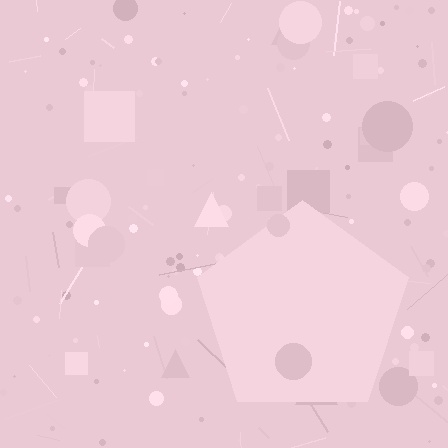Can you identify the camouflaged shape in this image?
The camouflaged shape is a pentagon.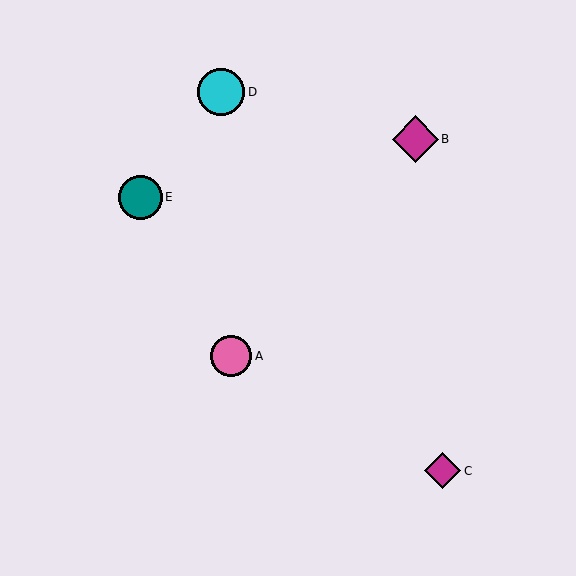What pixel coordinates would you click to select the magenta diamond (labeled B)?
Click at (415, 139) to select the magenta diamond B.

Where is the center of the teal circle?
The center of the teal circle is at (140, 197).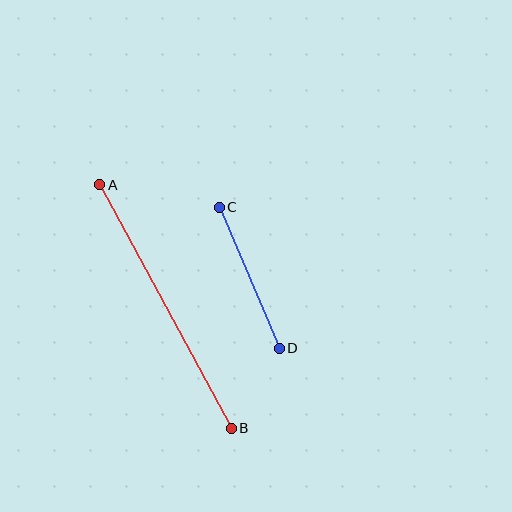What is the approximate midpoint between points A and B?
The midpoint is at approximately (165, 306) pixels.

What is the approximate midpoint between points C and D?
The midpoint is at approximately (249, 278) pixels.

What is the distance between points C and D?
The distance is approximately 153 pixels.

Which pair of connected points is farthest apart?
Points A and B are farthest apart.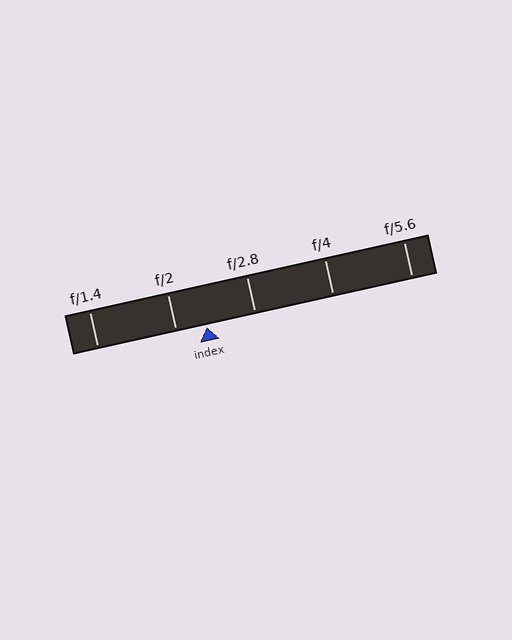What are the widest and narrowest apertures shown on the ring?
The widest aperture shown is f/1.4 and the narrowest is f/5.6.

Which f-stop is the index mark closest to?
The index mark is closest to f/2.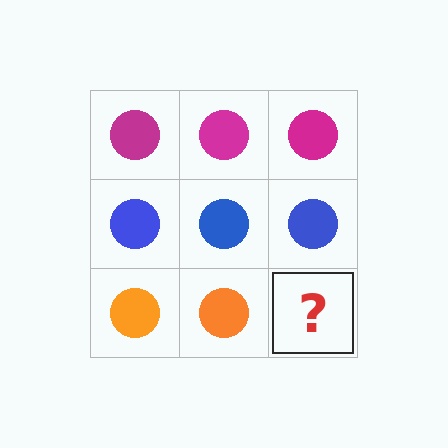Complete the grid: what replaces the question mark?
The question mark should be replaced with an orange circle.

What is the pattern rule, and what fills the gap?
The rule is that each row has a consistent color. The gap should be filled with an orange circle.